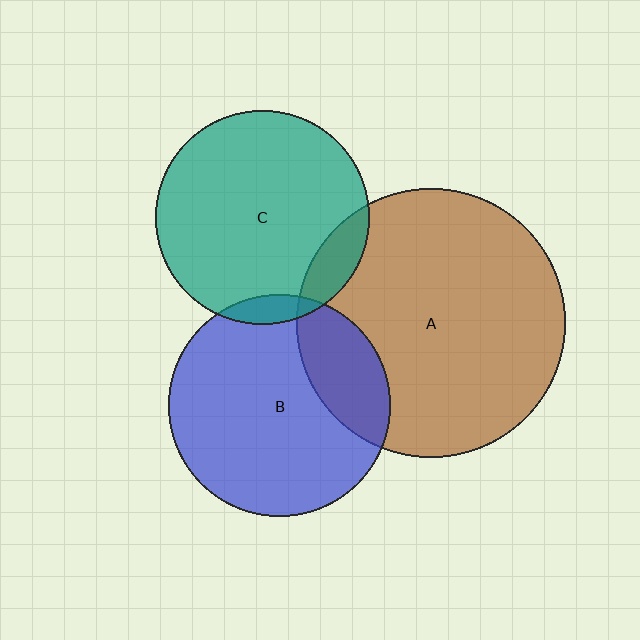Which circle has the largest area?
Circle A (brown).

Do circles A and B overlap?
Yes.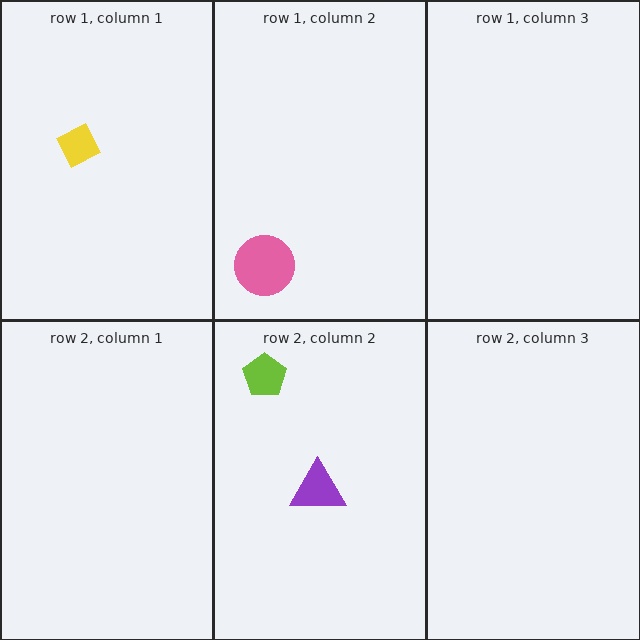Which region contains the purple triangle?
The row 2, column 2 region.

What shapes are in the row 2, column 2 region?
The purple triangle, the lime pentagon.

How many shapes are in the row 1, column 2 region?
1.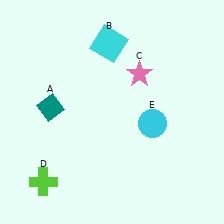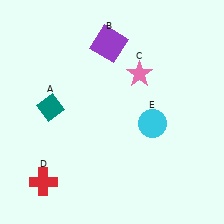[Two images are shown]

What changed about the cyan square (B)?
In Image 1, B is cyan. In Image 2, it changed to purple.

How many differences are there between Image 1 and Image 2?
There are 2 differences between the two images.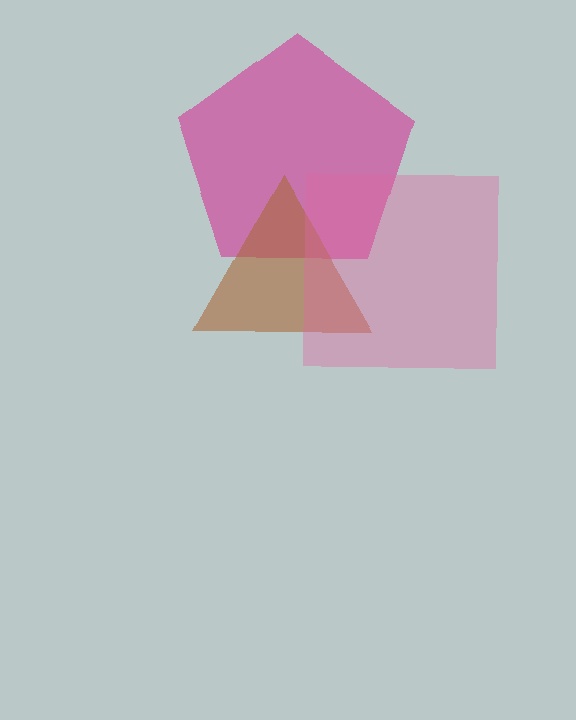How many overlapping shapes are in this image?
There are 3 overlapping shapes in the image.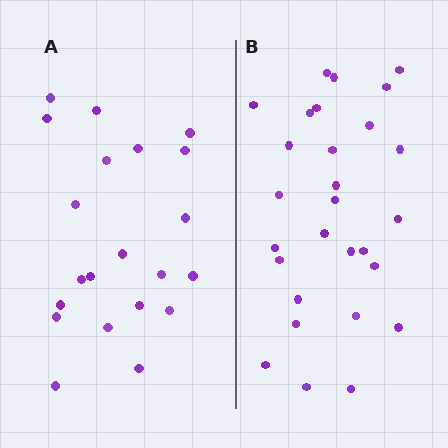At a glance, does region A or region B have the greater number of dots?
Region B (the right region) has more dots.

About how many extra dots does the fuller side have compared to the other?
Region B has roughly 8 or so more dots than region A.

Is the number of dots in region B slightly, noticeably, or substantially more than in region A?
Region B has noticeably more, but not dramatically so. The ratio is roughly 1.3 to 1.